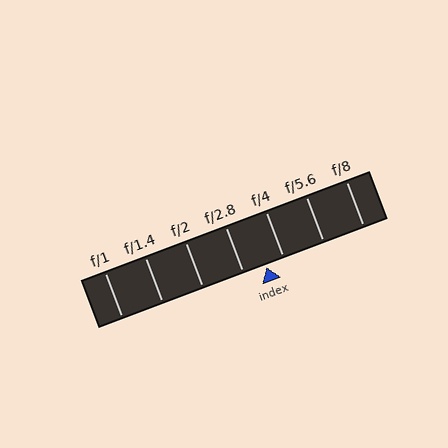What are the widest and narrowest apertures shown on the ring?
The widest aperture shown is f/1 and the narrowest is f/8.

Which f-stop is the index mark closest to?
The index mark is closest to f/4.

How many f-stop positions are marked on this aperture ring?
There are 7 f-stop positions marked.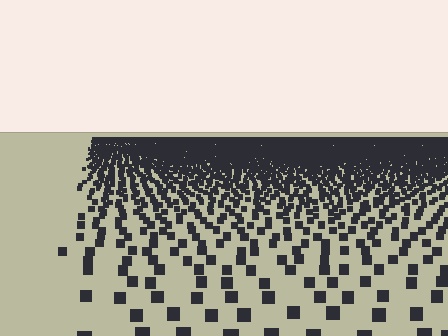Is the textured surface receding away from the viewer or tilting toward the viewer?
The surface is receding away from the viewer. Texture elements get smaller and denser toward the top.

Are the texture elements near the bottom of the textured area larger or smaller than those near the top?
Larger. Near the bottom, elements are closer to the viewer and appear at a bigger on-screen size.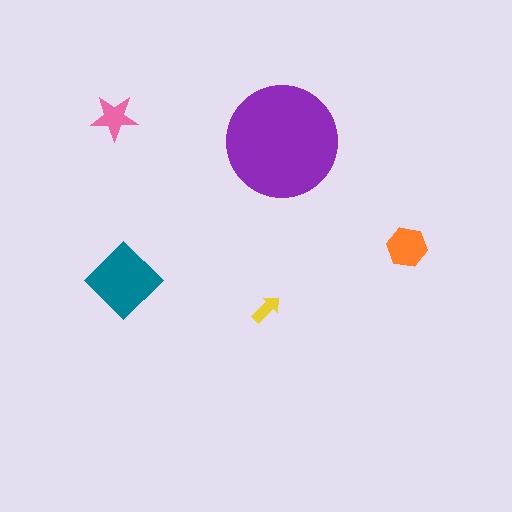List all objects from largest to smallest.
The purple circle, the teal diamond, the orange hexagon, the pink star, the yellow arrow.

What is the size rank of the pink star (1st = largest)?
4th.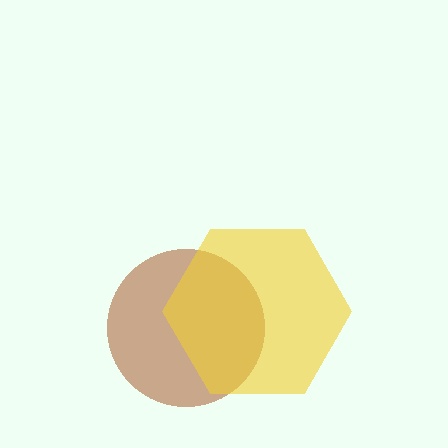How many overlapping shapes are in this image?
There are 2 overlapping shapes in the image.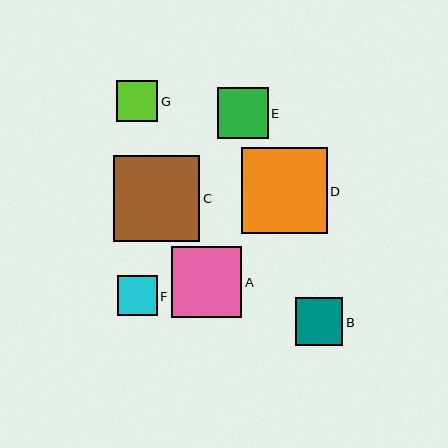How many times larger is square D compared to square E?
Square D is approximately 1.7 times the size of square E.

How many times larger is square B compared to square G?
Square B is approximately 1.2 times the size of square G.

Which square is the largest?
Square C is the largest with a size of approximately 87 pixels.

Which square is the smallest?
Square F is the smallest with a size of approximately 40 pixels.